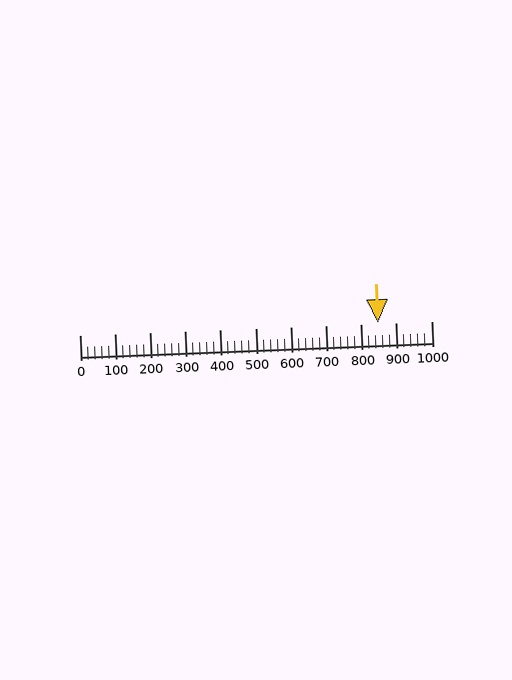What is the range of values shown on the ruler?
The ruler shows values from 0 to 1000.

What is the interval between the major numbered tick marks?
The major tick marks are spaced 100 units apart.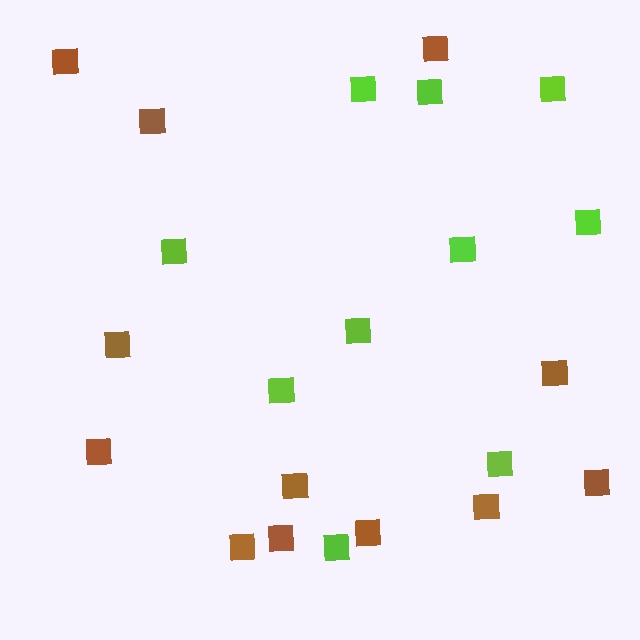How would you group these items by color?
There are 2 groups: one group of brown squares (12) and one group of lime squares (10).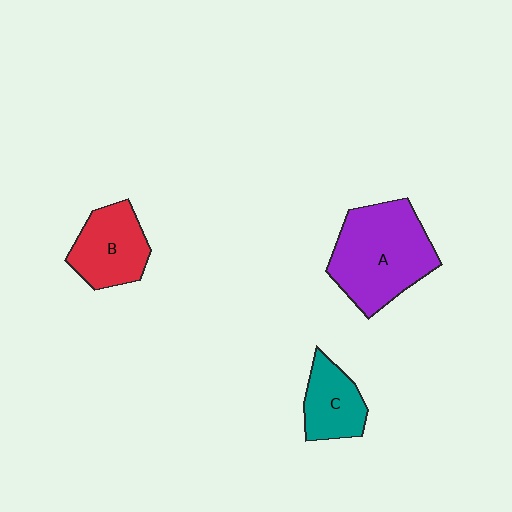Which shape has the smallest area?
Shape C (teal).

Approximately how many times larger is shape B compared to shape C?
Approximately 1.2 times.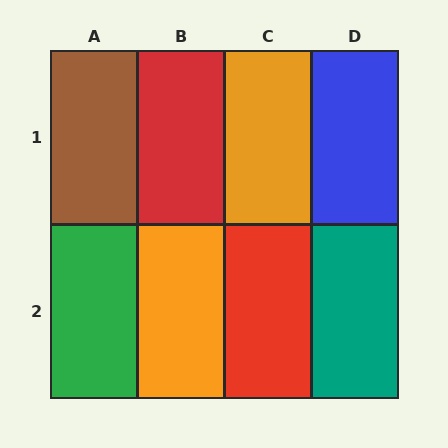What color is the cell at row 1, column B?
Red.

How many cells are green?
1 cell is green.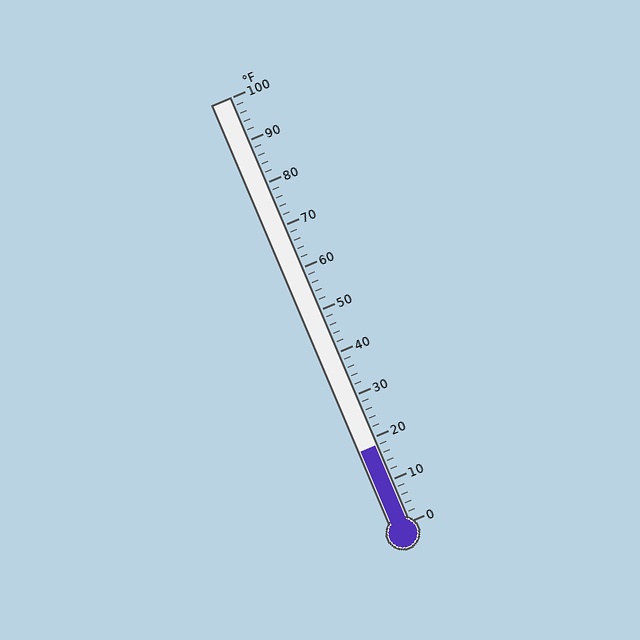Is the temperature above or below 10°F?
The temperature is above 10°F.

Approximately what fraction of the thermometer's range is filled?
The thermometer is filled to approximately 20% of its range.